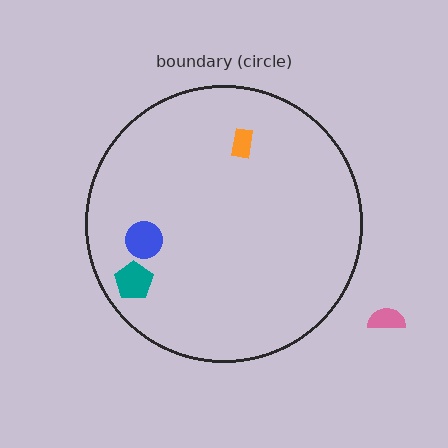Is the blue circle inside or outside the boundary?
Inside.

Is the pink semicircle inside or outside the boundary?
Outside.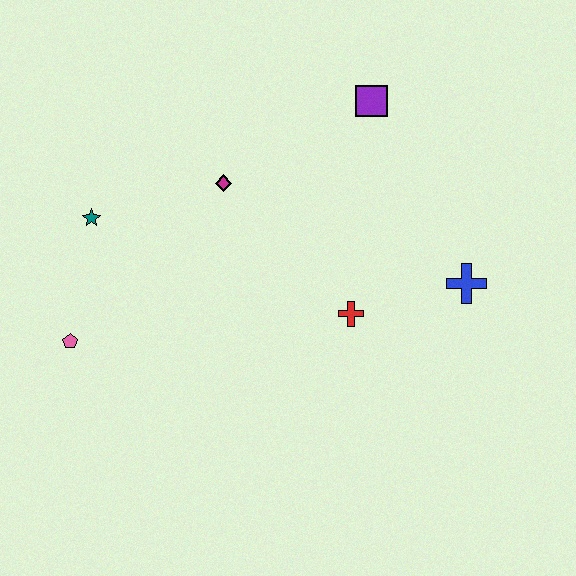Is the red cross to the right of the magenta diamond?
Yes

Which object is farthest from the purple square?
The pink pentagon is farthest from the purple square.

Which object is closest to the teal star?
The pink pentagon is closest to the teal star.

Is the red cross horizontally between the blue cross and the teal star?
Yes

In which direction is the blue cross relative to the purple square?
The blue cross is below the purple square.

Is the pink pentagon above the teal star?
No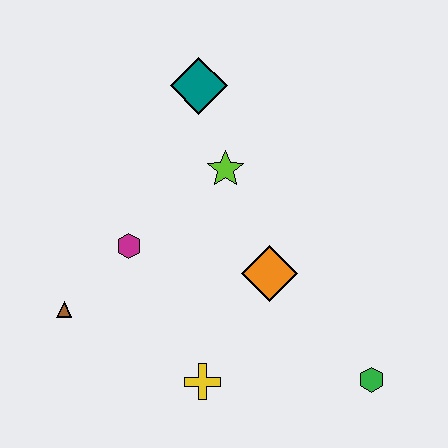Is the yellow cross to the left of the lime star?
Yes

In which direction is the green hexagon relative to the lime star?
The green hexagon is below the lime star.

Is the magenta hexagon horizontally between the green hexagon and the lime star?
No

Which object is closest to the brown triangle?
The magenta hexagon is closest to the brown triangle.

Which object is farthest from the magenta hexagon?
The green hexagon is farthest from the magenta hexagon.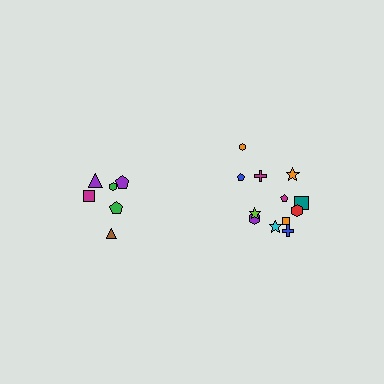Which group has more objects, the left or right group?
The right group.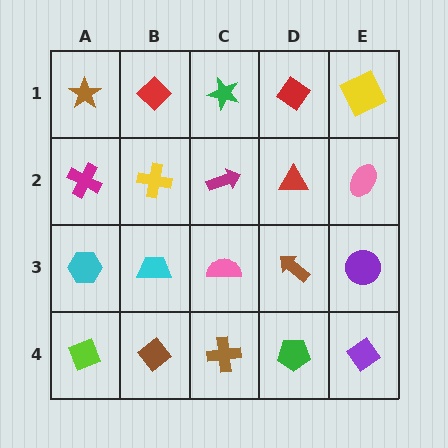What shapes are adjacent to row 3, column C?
A magenta arrow (row 2, column C), a brown cross (row 4, column C), a cyan trapezoid (row 3, column B), a brown arrow (row 3, column D).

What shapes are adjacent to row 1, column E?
A pink ellipse (row 2, column E), a red diamond (row 1, column D).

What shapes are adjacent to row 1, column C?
A magenta arrow (row 2, column C), a red diamond (row 1, column B), a red diamond (row 1, column D).